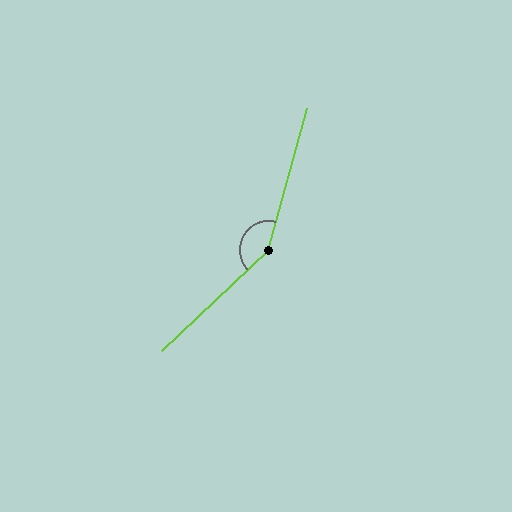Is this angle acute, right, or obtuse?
It is obtuse.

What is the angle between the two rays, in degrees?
Approximately 149 degrees.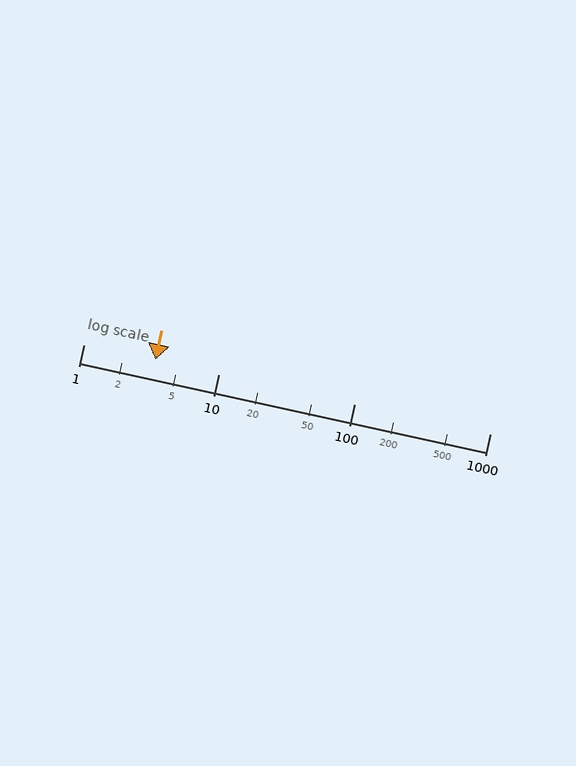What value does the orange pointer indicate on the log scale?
The pointer indicates approximately 3.4.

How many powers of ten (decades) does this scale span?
The scale spans 3 decades, from 1 to 1000.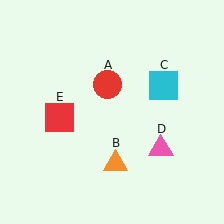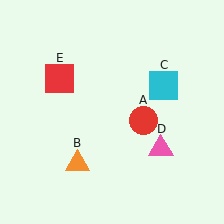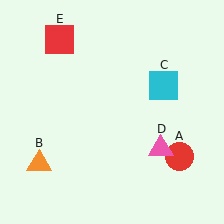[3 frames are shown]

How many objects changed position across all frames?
3 objects changed position: red circle (object A), orange triangle (object B), red square (object E).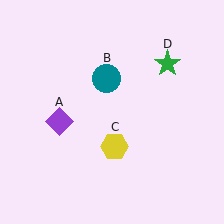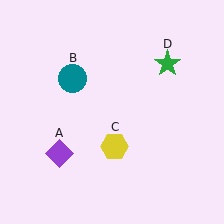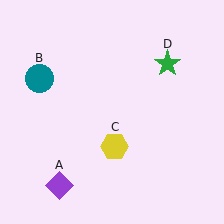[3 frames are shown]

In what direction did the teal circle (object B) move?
The teal circle (object B) moved left.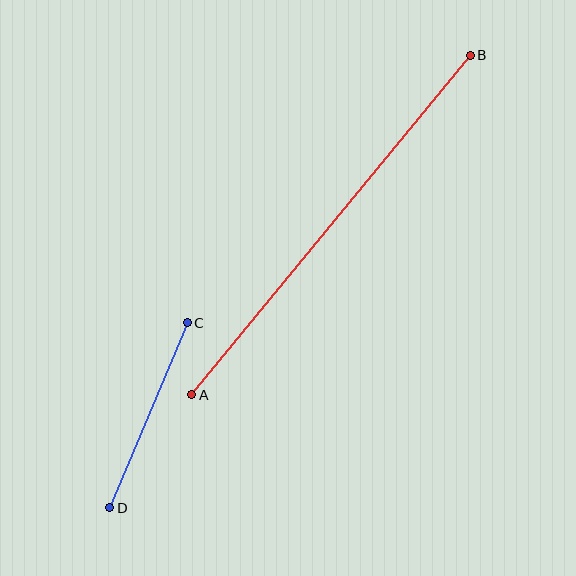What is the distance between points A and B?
The distance is approximately 439 pixels.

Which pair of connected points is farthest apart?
Points A and B are farthest apart.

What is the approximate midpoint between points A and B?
The midpoint is at approximately (331, 225) pixels.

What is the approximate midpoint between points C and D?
The midpoint is at approximately (149, 415) pixels.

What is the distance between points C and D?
The distance is approximately 201 pixels.